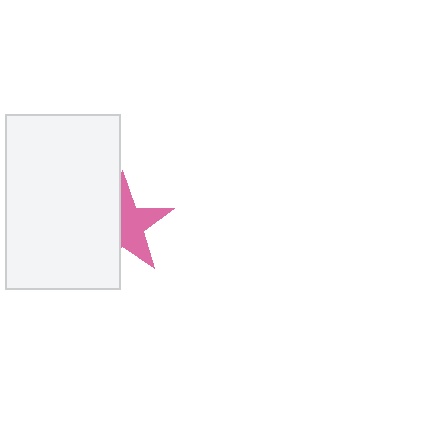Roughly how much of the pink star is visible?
About half of it is visible (roughly 53%).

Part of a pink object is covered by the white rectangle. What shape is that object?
It is a star.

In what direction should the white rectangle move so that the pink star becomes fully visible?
The white rectangle should move left. That is the shortest direction to clear the overlap and leave the pink star fully visible.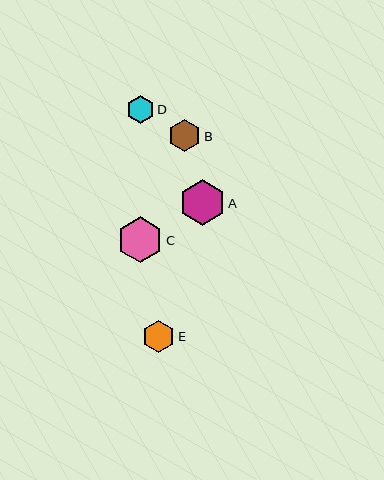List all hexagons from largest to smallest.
From largest to smallest: C, A, E, B, D.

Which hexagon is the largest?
Hexagon C is the largest with a size of approximately 46 pixels.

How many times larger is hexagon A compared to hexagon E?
Hexagon A is approximately 1.4 times the size of hexagon E.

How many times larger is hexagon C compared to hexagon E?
Hexagon C is approximately 1.4 times the size of hexagon E.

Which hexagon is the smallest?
Hexagon D is the smallest with a size of approximately 28 pixels.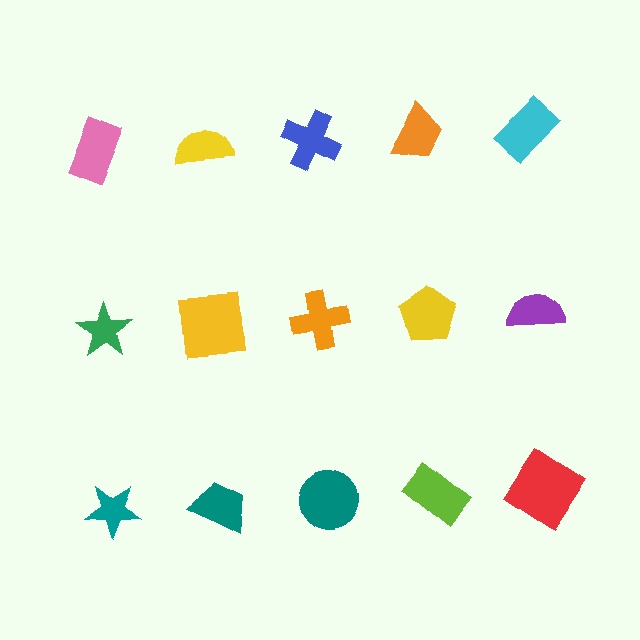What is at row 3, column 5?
A red diamond.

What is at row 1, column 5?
A cyan rectangle.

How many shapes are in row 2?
5 shapes.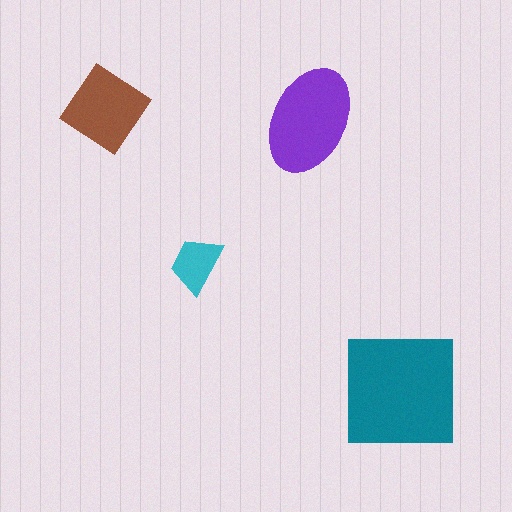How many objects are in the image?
There are 4 objects in the image.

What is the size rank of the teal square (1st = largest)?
1st.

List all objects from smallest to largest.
The cyan trapezoid, the brown diamond, the purple ellipse, the teal square.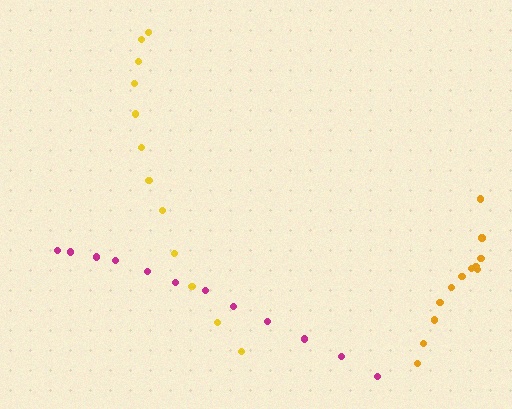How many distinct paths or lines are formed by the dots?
There are 3 distinct paths.